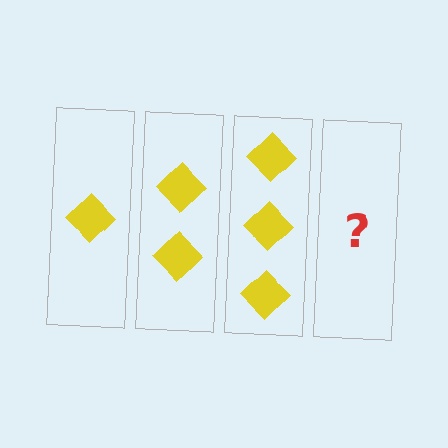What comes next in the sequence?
The next element should be 4 diamonds.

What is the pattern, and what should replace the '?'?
The pattern is that each step adds one more diamond. The '?' should be 4 diamonds.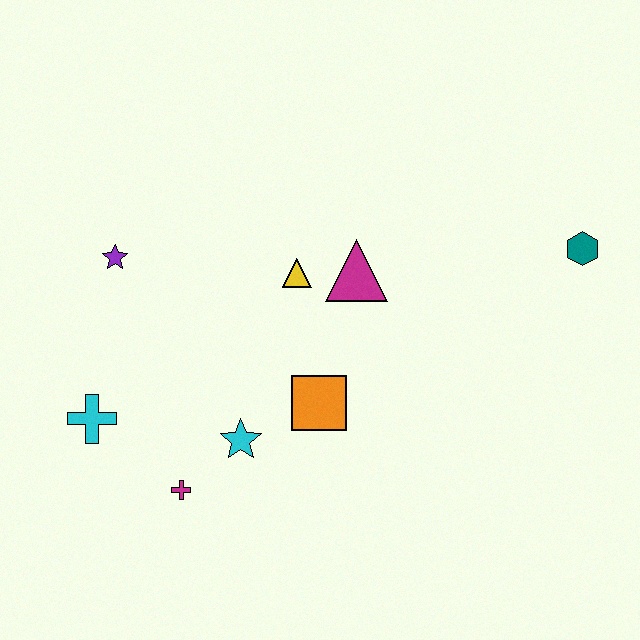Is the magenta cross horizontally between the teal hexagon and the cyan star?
No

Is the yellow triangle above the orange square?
Yes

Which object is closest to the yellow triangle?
The magenta triangle is closest to the yellow triangle.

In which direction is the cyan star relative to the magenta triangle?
The cyan star is below the magenta triangle.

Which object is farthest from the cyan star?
The teal hexagon is farthest from the cyan star.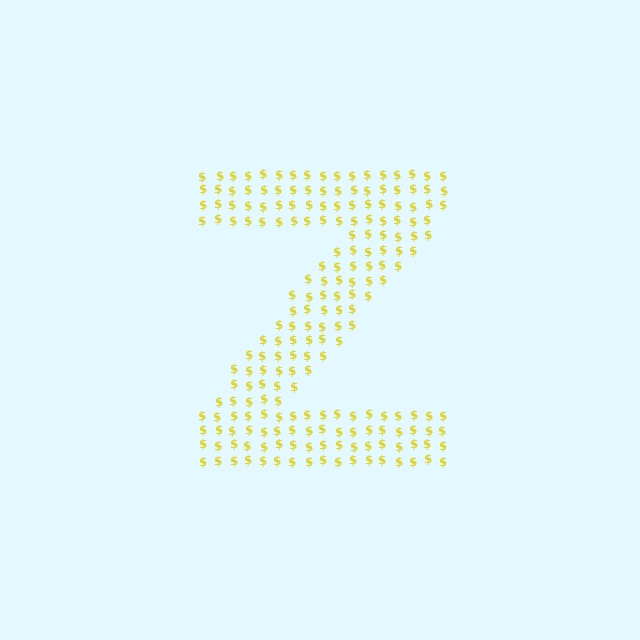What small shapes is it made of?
It is made of small dollar signs.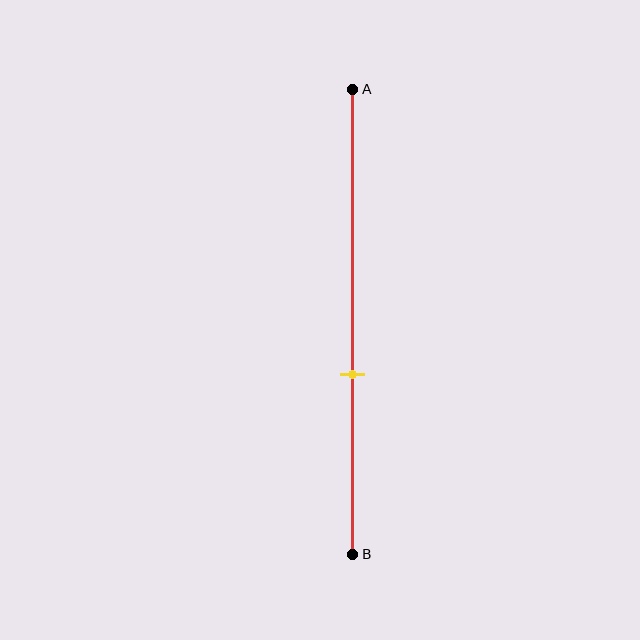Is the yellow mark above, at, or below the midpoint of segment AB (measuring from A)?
The yellow mark is below the midpoint of segment AB.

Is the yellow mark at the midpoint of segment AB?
No, the mark is at about 60% from A, not at the 50% midpoint.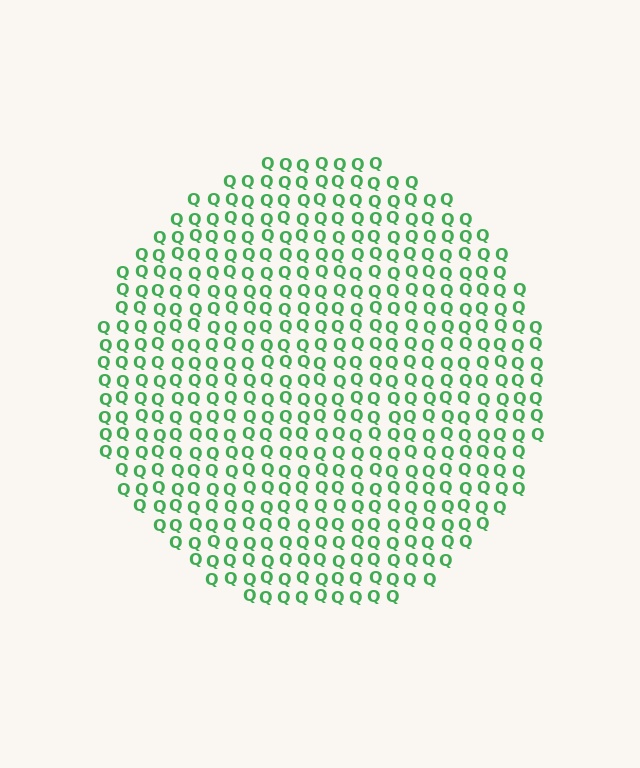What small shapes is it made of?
It is made of small letter Q's.